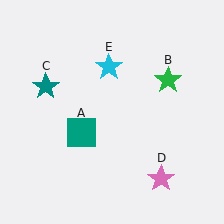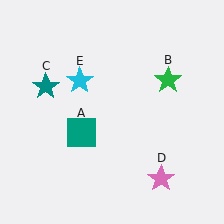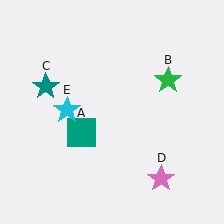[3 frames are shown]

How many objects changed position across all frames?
1 object changed position: cyan star (object E).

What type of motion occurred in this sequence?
The cyan star (object E) rotated counterclockwise around the center of the scene.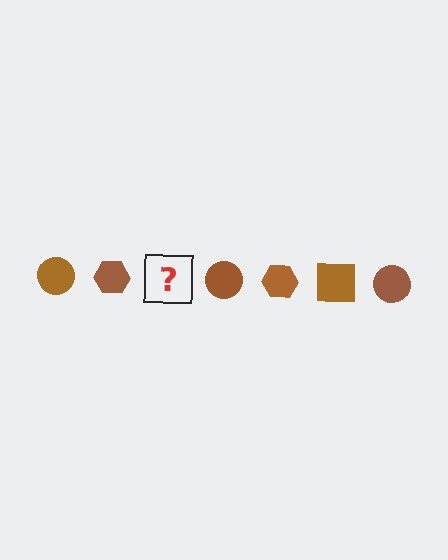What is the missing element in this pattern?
The missing element is a brown square.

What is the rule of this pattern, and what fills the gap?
The rule is that the pattern cycles through circle, hexagon, square shapes in brown. The gap should be filled with a brown square.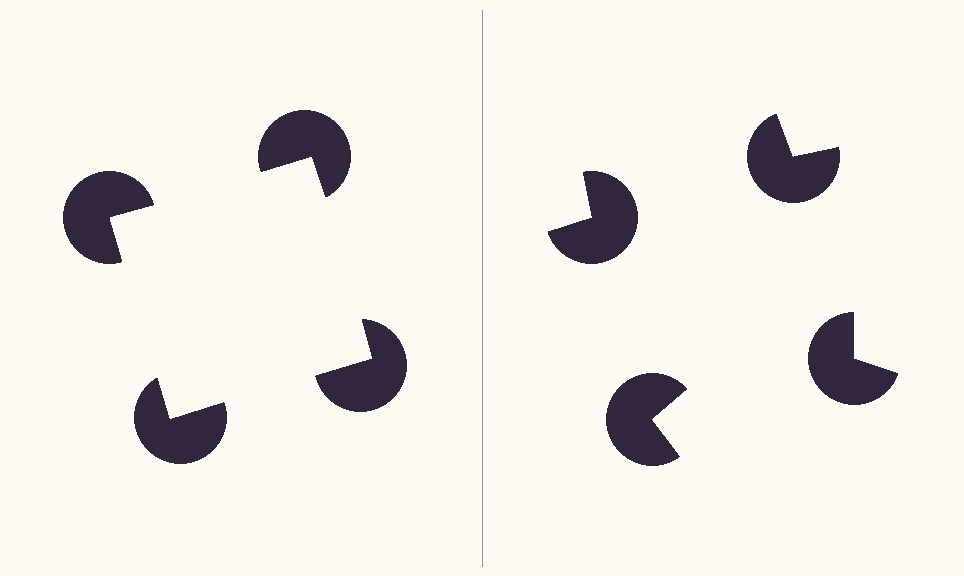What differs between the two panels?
The pac-man discs are positioned identically on both sides; only the wedge orientations differ. On the left they align to a square; on the right they are misaligned.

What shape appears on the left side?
An illusory square.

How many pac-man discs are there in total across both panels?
8 — 4 on each side.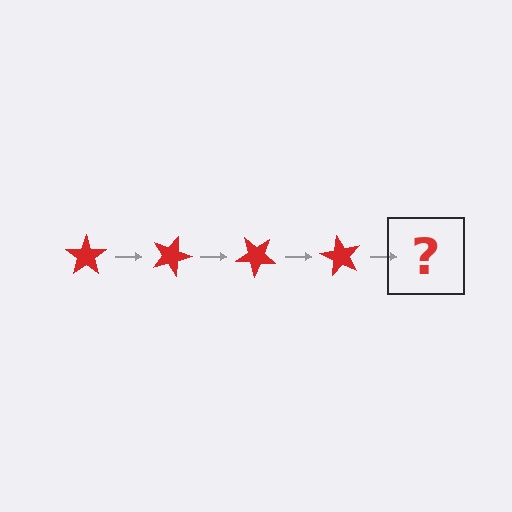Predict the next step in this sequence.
The next step is a red star rotated 80 degrees.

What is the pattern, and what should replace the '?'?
The pattern is that the star rotates 20 degrees each step. The '?' should be a red star rotated 80 degrees.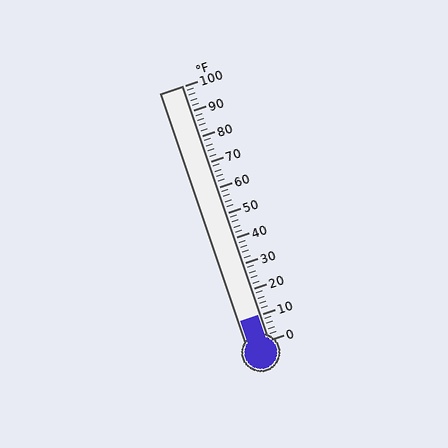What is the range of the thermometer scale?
The thermometer scale ranges from 0°F to 100°F.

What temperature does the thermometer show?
The thermometer shows approximately 10°F.